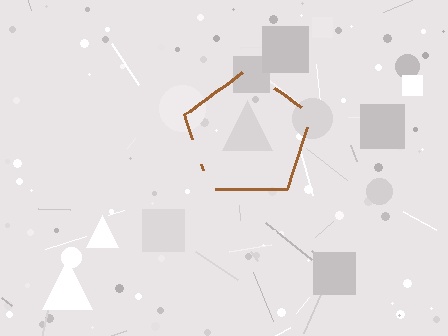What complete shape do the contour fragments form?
The contour fragments form a pentagon.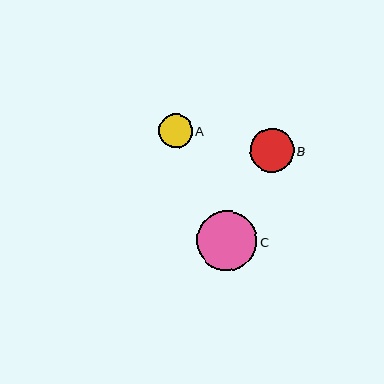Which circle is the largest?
Circle C is the largest with a size of approximately 60 pixels.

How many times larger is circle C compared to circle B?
Circle C is approximately 1.4 times the size of circle B.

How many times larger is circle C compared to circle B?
Circle C is approximately 1.4 times the size of circle B.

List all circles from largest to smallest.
From largest to smallest: C, B, A.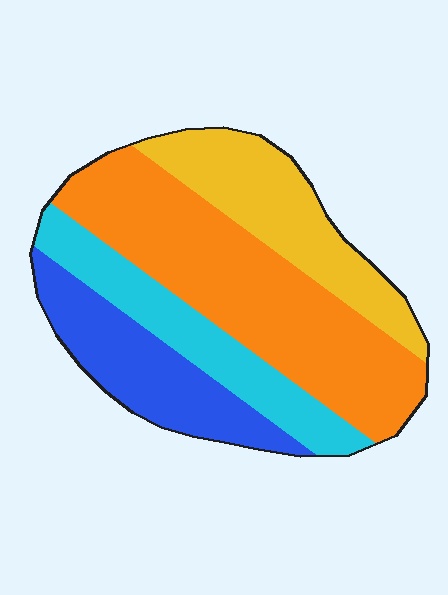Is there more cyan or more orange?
Orange.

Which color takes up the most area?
Orange, at roughly 40%.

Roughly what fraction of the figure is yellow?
Yellow takes up less than a quarter of the figure.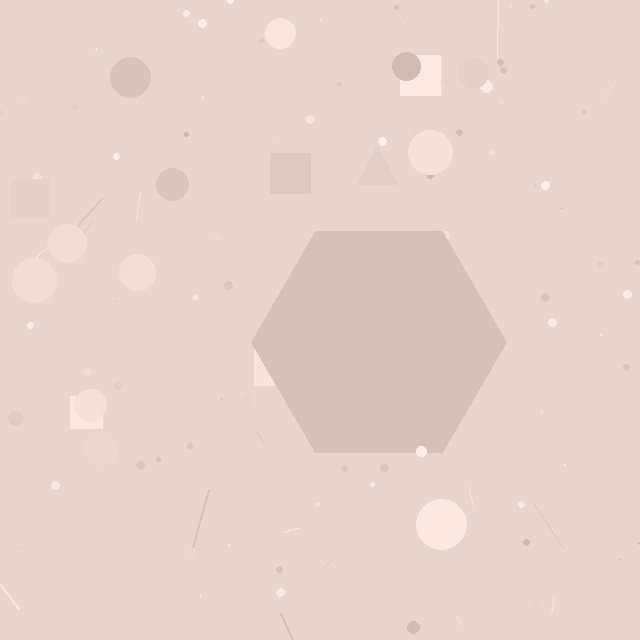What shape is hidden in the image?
A hexagon is hidden in the image.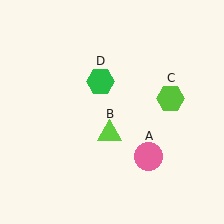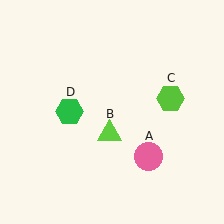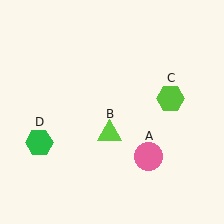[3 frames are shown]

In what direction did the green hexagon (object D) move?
The green hexagon (object D) moved down and to the left.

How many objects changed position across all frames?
1 object changed position: green hexagon (object D).